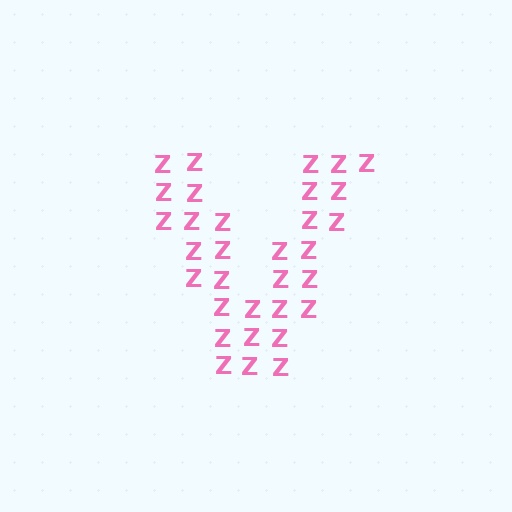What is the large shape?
The large shape is the letter V.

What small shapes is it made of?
It is made of small letter Z's.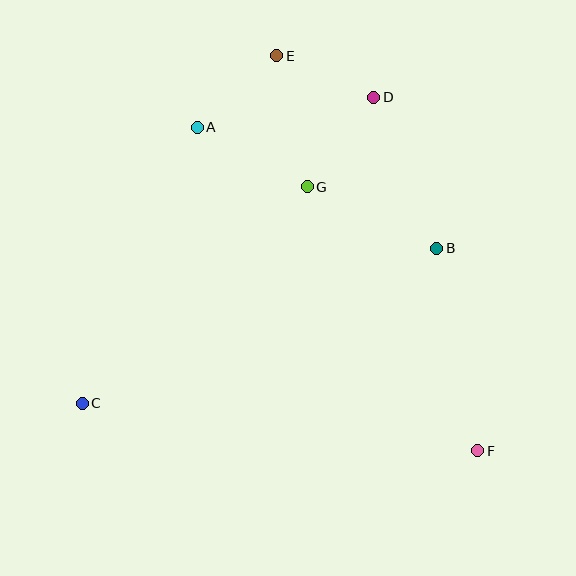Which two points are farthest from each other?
Points E and F are farthest from each other.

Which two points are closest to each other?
Points D and E are closest to each other.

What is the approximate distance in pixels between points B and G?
The distance between B and G is approximately 143 pixels.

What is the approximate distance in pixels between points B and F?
The distance between B and F is approximately 206 pixels.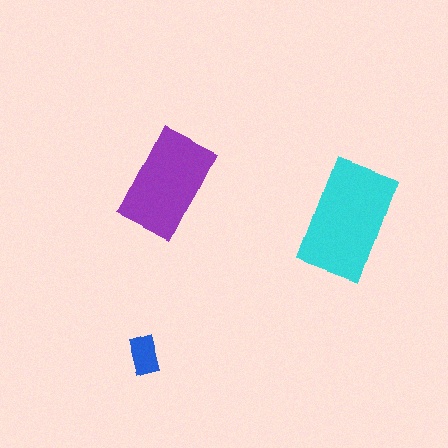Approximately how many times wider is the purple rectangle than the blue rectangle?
About 2.5 times wider.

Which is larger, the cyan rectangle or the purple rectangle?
The cyan one.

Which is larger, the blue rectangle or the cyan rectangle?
The cyan one.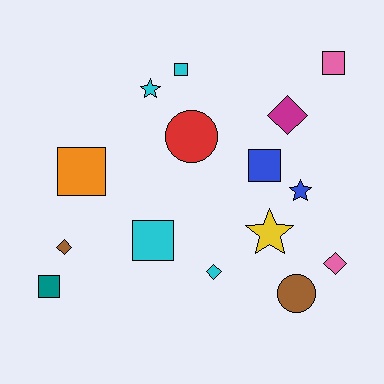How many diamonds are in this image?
There are 4 diamonds.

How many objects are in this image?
There are 15 objects.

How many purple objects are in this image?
There are no purple objects.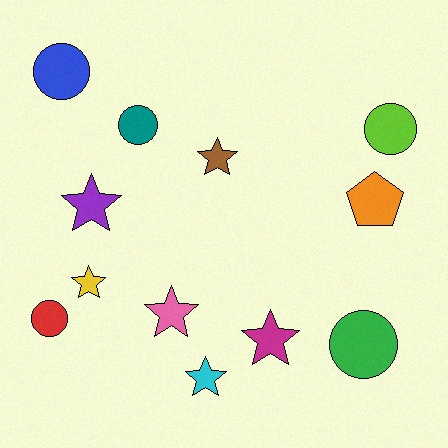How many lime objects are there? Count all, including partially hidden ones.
There is 1 lime object.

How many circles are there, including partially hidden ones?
There are 5 circles.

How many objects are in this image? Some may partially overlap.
There are 12 objects.